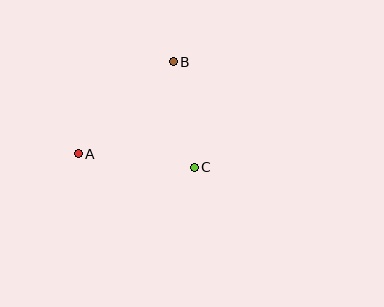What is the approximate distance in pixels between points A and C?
The distance between A and C is approximately 117 pixels.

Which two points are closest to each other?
Points B and C are closest to each other.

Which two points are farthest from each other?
Points A and B are farthest from each other.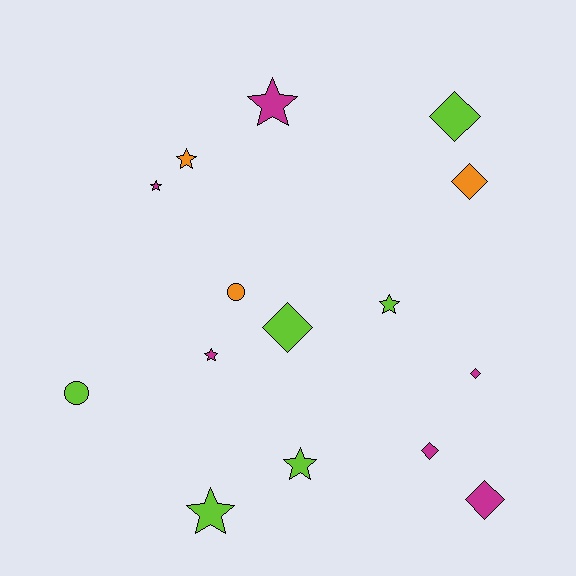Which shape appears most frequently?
Star, with 7 objects.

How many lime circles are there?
There is 1 lime circle.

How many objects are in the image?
There are 15 objects.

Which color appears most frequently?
Magenta, with 6 objects.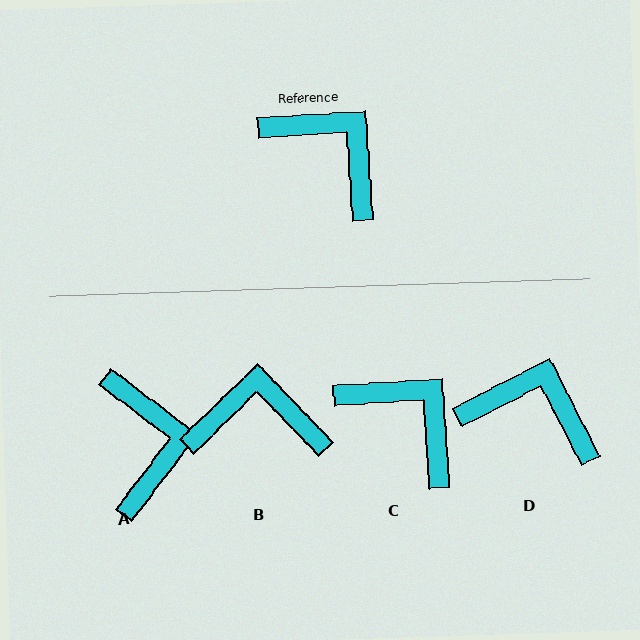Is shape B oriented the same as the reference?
No, it is off by about 40 degrees.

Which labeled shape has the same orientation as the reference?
C.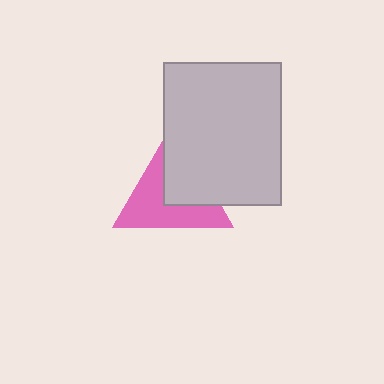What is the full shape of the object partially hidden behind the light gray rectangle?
The partially hidden object is a pink triangle.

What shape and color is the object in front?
The object in front is a light gray rectangle.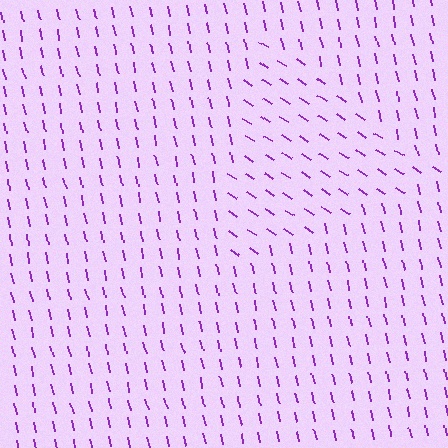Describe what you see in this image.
The image is filled with small purple line segments. A triangle region in the image has lines oriented differently from the surrounding lines, creating a visible texture boundary.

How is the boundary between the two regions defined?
The boundary is defined purely by a change in line orientation (approximately 45 degrees difference). All lines are the same color and thickness.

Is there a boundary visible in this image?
Yes, there is a texture boundary formed by a change in line orientation.